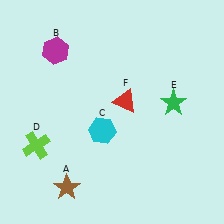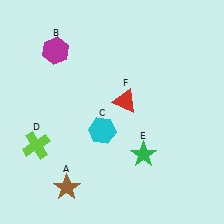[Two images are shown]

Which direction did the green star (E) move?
The green star (E) moved down.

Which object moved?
The green star (E) moved down.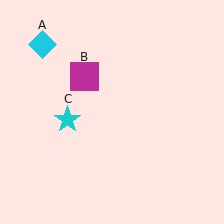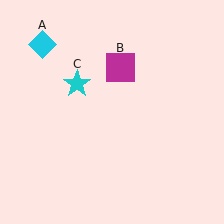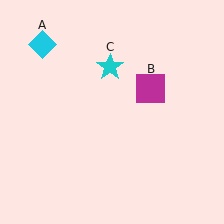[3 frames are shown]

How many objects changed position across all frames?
2 objects changed position: magenta square (object B), cyan star (object C).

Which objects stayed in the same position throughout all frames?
Cyan diamond (object A) remained stationary.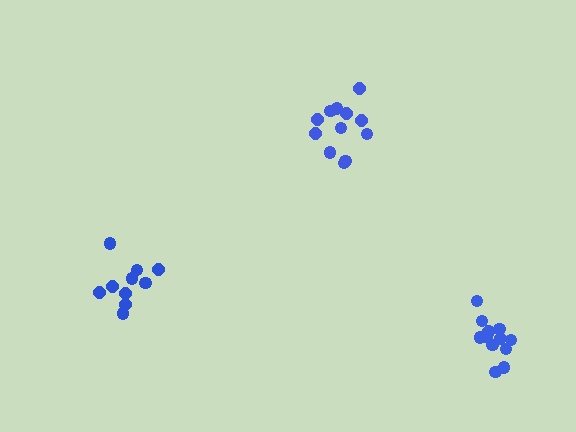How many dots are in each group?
Group 1: 12 dots, Group 2: 13 dots, Group 3: 10 dots (35 total).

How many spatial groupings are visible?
There are 3 spatial groupings.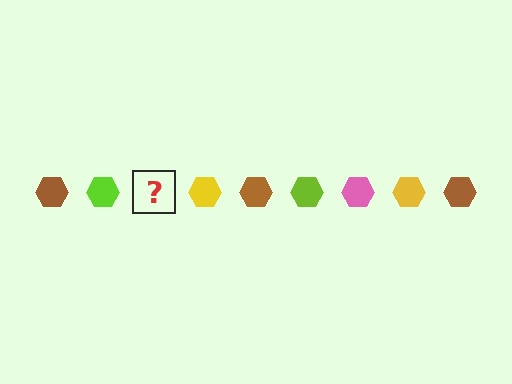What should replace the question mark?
The question mark should be replaced with a pink hexagon.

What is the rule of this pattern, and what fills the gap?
The rule is that the pattern cycles through brown, lime, pink, yellow hexagons. The gap should be filled with a pink hexagon.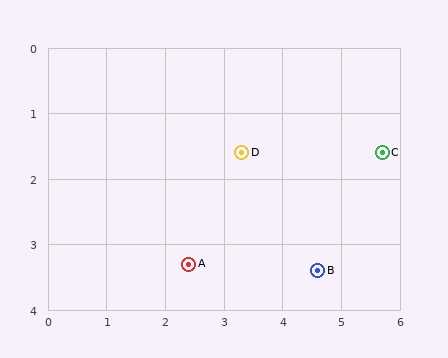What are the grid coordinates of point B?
Point B is at approximately (4.6, 3.4).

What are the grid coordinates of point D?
Point D is at approximately (3.3, 1.6).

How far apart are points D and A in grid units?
Points D and A are about 1.9 grid units apart.